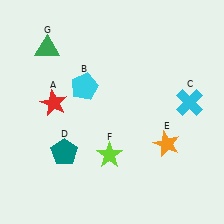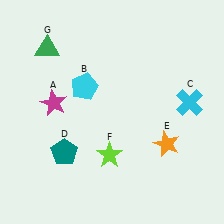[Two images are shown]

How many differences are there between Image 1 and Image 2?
There is 1 difference between the two images.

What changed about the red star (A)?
In Image 1, A is red. In Image 2, it changed to magenta.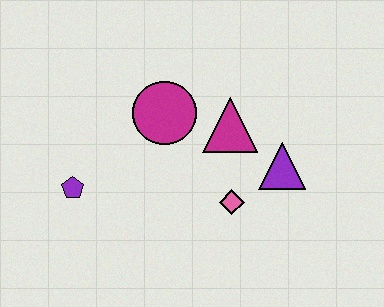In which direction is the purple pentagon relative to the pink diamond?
The purple pentagon is to the left of the pink diamond.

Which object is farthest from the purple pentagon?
The purple triangle is farthest from the purple pentagon.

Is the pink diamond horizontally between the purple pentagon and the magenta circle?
No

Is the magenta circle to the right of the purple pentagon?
Yes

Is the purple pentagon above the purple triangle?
No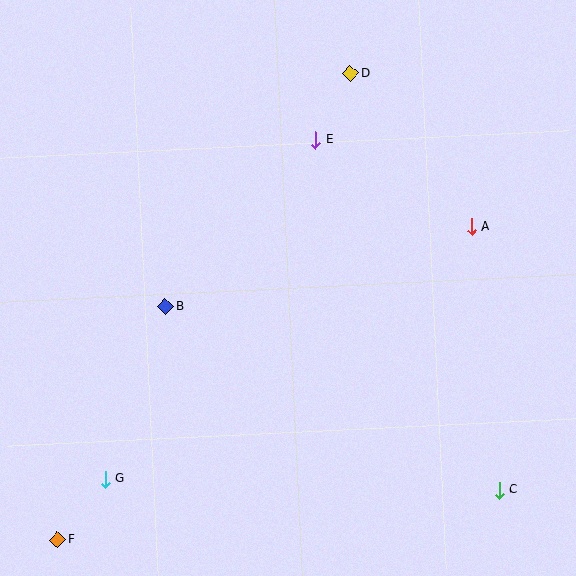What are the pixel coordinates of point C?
Point C is at (499, 490).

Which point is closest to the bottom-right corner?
Point C is closest to the bottom-right corner.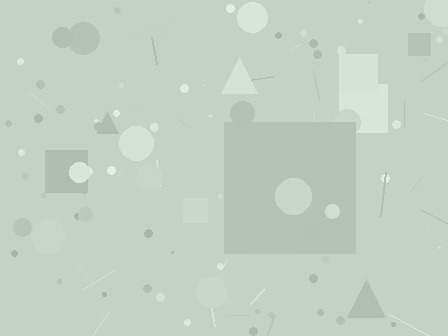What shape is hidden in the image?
A square is hidden in the image.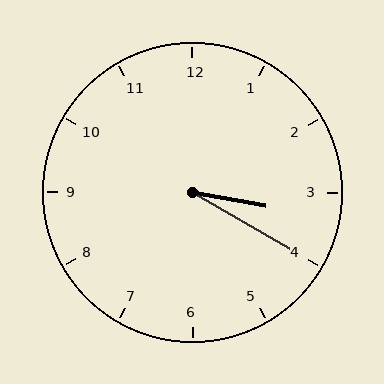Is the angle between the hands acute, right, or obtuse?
It is acute.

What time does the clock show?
3:20.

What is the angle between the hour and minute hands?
Approximately 20 degrees.